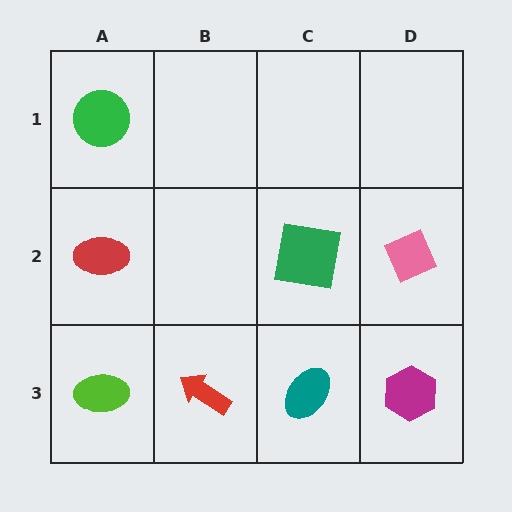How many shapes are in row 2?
3 shapes.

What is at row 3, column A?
A lime ellipse.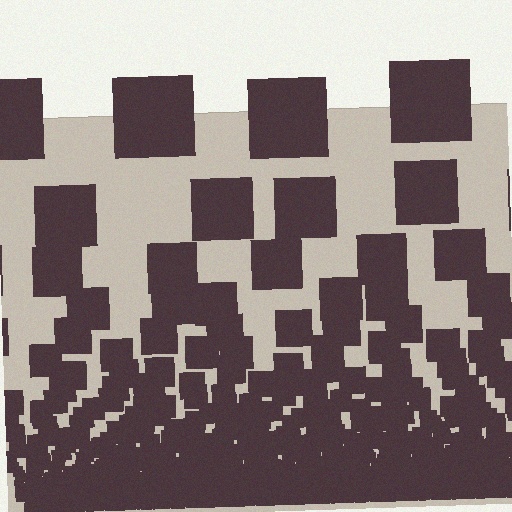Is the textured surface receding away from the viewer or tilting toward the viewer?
The surface appears to tilt toward the viewer. Texture elements get larger and sparser toward the top.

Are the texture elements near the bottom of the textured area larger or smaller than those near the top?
Smaller. The gradient is inverted — elements near the bottom are smaller and denser.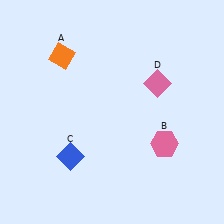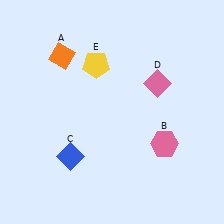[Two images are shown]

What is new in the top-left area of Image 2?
A yellow pentagon (E) was added in the top-left area of Image 2.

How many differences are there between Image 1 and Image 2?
There is 1 difference between the two images.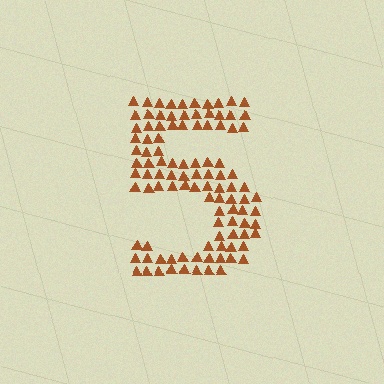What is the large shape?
The large shape is the digit 5.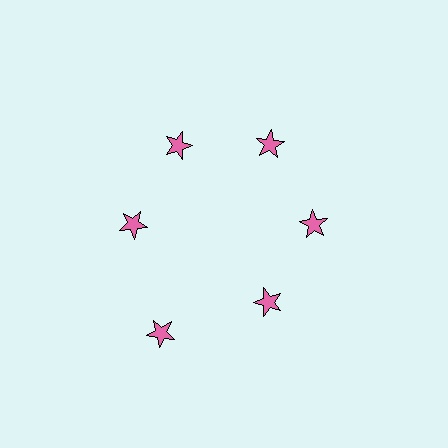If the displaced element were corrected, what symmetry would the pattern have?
It would have 6-fold rotational symmetry — the pattern would map onto itself every 60 degrees.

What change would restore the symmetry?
The symmetry would be restored by moving it inward, back onto the ring so that all 6 stars sit at equal angles and equal distance from the center.